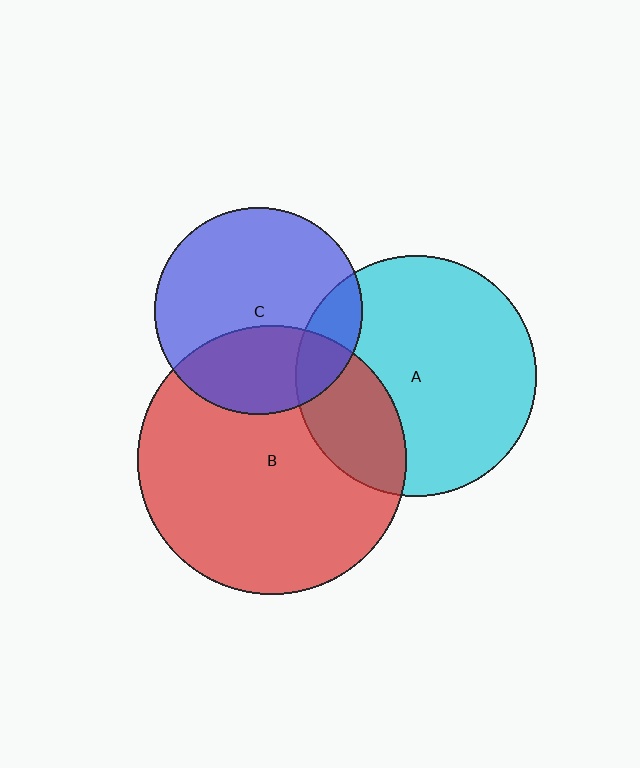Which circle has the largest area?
Circle B (red).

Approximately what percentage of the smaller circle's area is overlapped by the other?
Approximately 35%.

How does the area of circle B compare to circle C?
Approximately 1.7 times.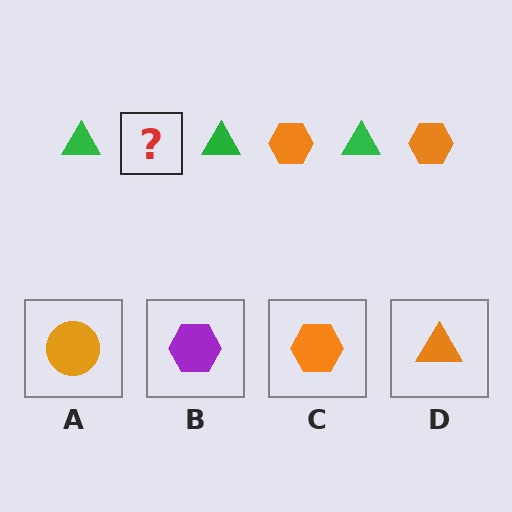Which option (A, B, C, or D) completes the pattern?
C.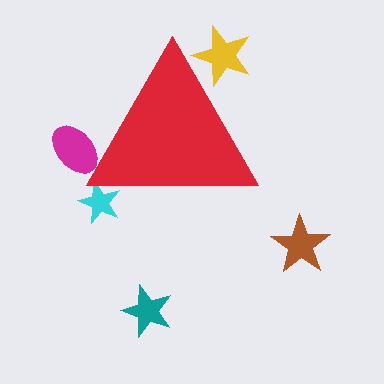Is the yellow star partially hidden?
Yes, the yellow star is partially hidden behind the red triangle.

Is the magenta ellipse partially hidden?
Yes, the magenta ellipse is partially hidden behind the red triangle.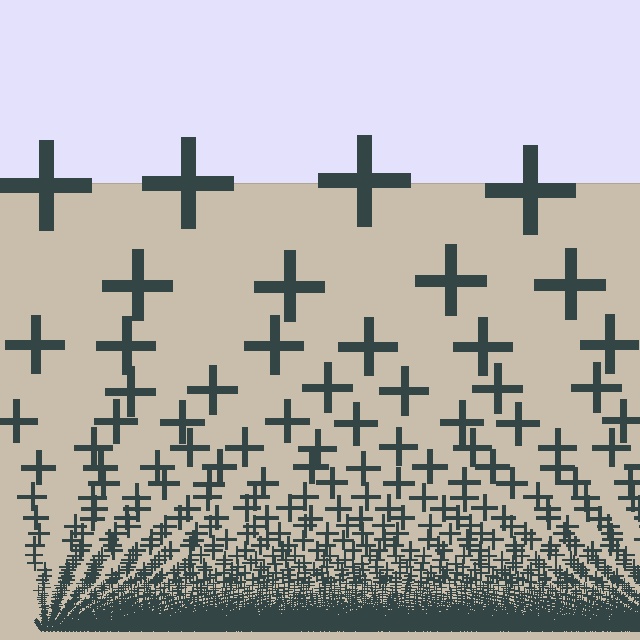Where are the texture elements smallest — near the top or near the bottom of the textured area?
Near the bottom.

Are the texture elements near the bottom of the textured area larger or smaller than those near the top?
Smaller. The gradient is inverted — elements near the bottom are smaller and denser.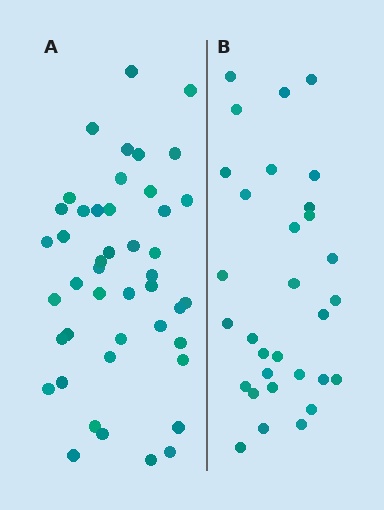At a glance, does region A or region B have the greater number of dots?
Region A (the left region) has more dots.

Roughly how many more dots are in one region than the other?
Region A has approximately 15 more dots than region B.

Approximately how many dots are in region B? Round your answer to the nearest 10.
About 30 dots. (The exact count is 31, which rounds to 30.)